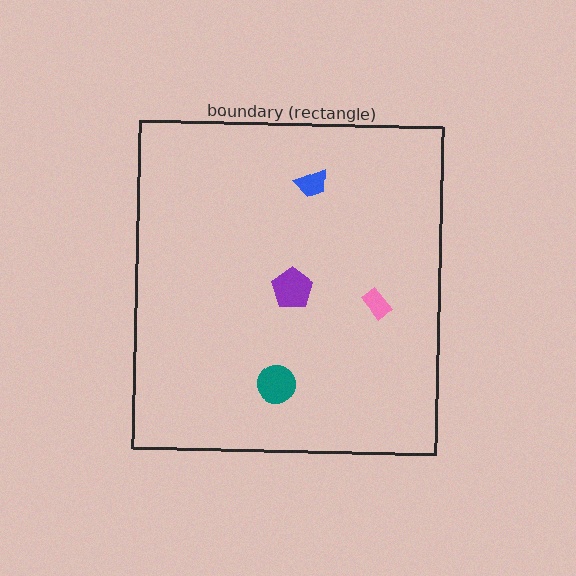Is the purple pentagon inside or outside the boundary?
Inside.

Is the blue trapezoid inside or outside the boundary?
Inside.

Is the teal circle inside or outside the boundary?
Inside.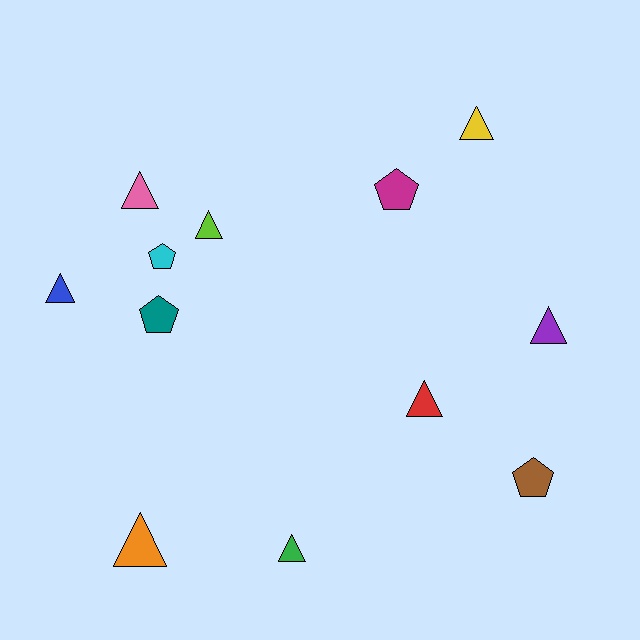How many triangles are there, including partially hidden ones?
There are 8 triangles.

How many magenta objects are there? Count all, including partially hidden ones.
There is 1 magenta object.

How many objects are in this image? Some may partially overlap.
There are 12 objects.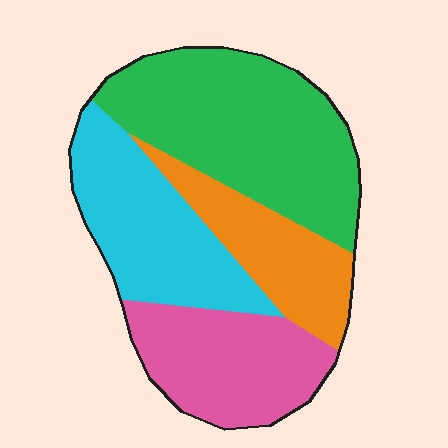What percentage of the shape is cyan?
Cyan covers 24% of the shape.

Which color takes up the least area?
Orange, at roughly 15%.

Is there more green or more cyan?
Green.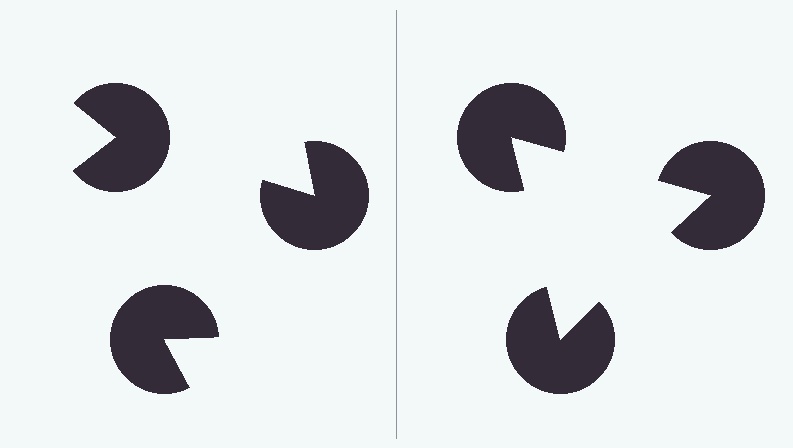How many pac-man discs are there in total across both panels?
6 — 3 on each side.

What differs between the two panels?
The pac-man discs are positioned identically on both sides; only the wedge orientations differ. On the right they align to a triangle; on the left they are misaligned.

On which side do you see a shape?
An illusory triangle appears on the right side. On the left side the wedge cuts are rotated, so no coherent shape forms.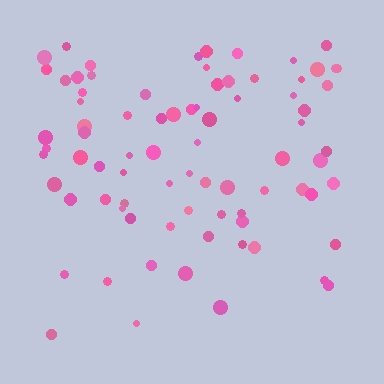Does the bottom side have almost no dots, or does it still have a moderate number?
Still a moderate number, just noticeably fewer than the top.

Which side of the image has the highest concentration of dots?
The top.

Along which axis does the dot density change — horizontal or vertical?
Vertical.